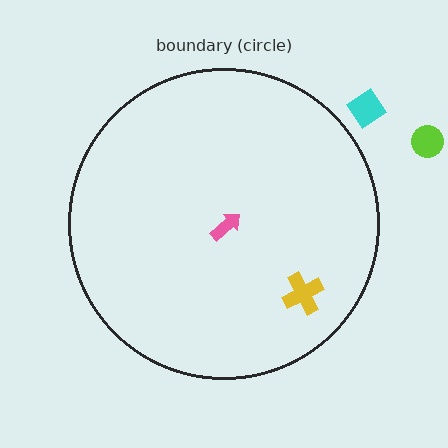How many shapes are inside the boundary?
2 inside, 2 outside.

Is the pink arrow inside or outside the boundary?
Inside.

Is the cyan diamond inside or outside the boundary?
Outside.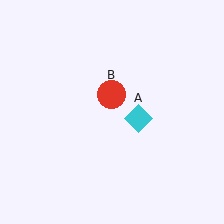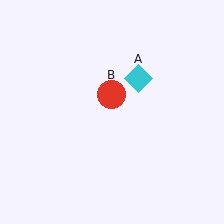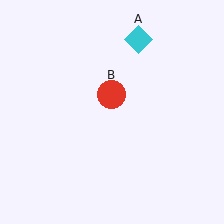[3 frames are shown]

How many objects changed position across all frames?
1 object changed position: cyan diamond (object A).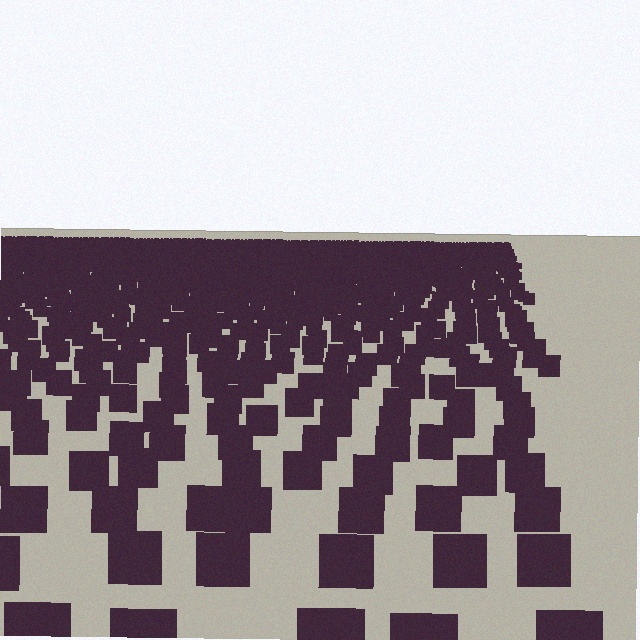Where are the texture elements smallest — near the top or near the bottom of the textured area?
Near the top.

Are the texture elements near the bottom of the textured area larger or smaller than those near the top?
Larger. Near the bottom, elements are closer to the viewer and appear at a bigger on-screen size.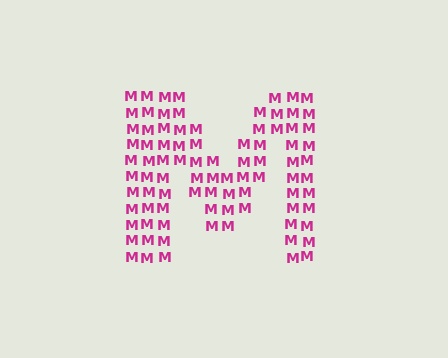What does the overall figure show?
The overall figure shows the letter M.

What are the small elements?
The small elements are letter M's.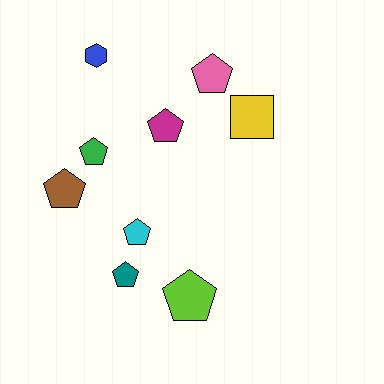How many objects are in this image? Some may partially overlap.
There are 9 objects.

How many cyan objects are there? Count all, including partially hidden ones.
There is 1 cyan object.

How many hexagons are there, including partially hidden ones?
There is 1 hexagon.